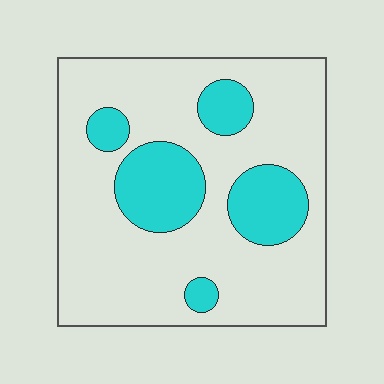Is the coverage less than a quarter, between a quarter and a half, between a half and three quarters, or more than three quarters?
Less than a quarter.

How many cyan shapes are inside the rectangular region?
5.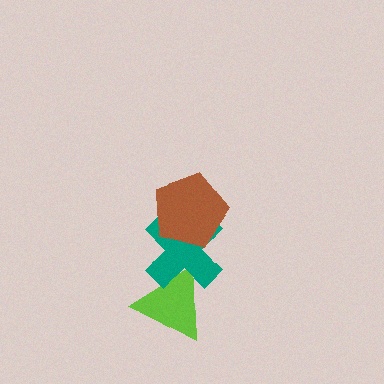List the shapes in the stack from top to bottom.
From top to bottom: the brown pentagon, the teal cross, the lime triangle.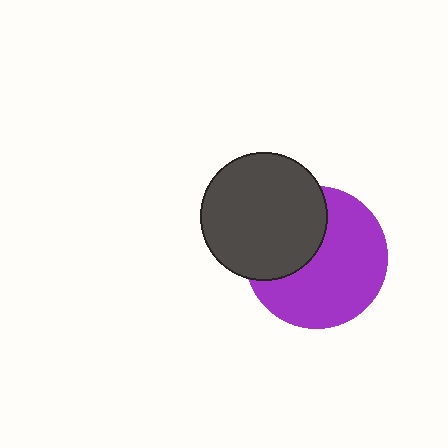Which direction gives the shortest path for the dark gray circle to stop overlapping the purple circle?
Moving toward the upper-left gives the shortest separation.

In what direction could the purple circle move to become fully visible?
The purple circle could move toward the lower-right. That would shift it out from behind the dark gray circle entirely.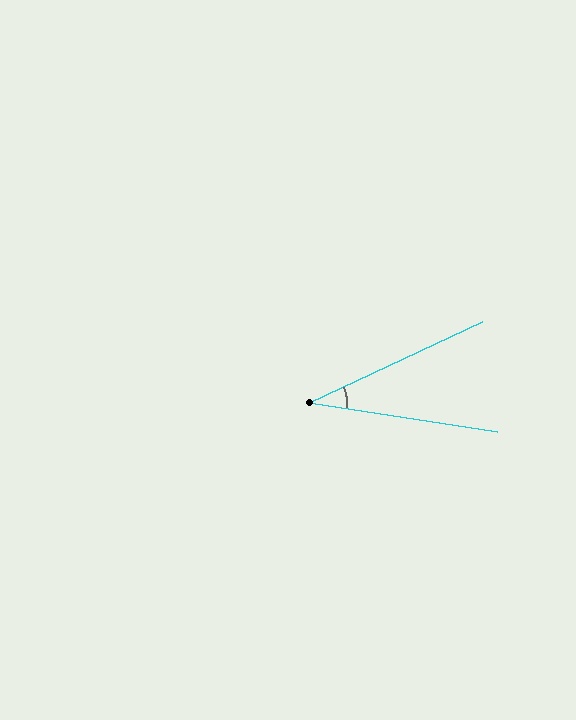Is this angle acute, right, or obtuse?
It is acute.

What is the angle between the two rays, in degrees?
Approximately 34 degrees.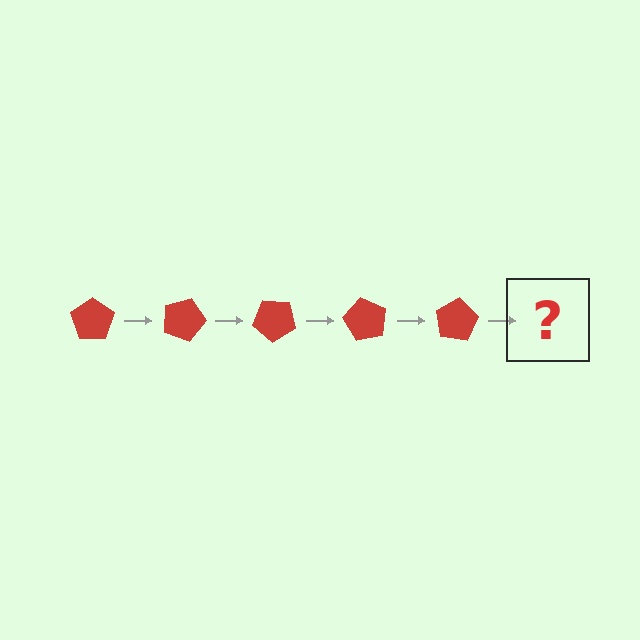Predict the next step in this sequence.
The next step is a red pentagon rotated 100 degrees.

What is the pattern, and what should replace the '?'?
The pattern is that the pentagon rotates 20 degrees each step. The '?' should be a red pentagon rotated 100 degrees.